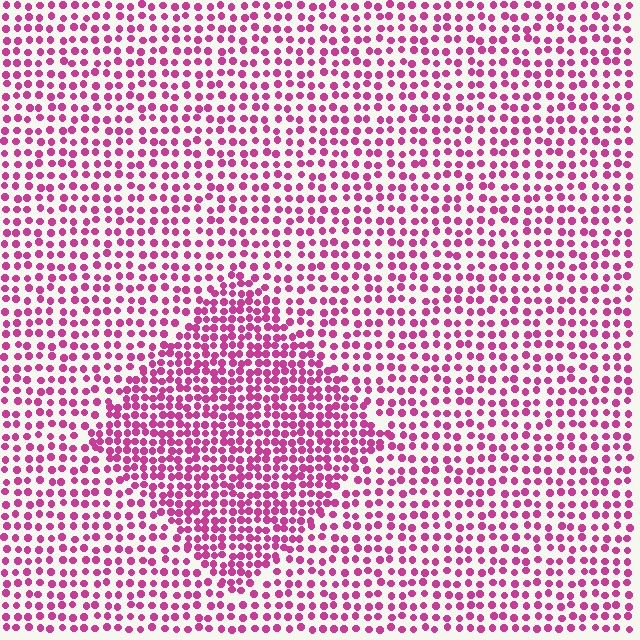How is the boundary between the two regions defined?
The boundary is defined by a change in element density (approximately 1.7x ratio). All elements are the same color, size, and shape.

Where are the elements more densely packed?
The elements are more densely packed inside the diamond boundary.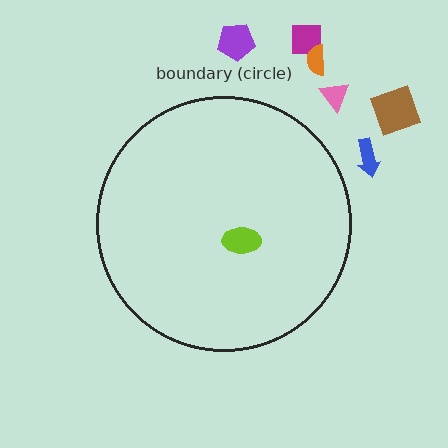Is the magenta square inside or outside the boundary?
Outside.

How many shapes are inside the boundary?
1 inside, 6 outside.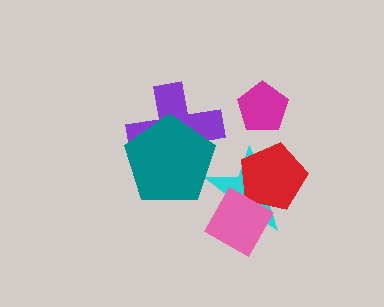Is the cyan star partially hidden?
Yes, it is partially covered by another shape.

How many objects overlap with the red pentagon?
2 objects overlap with the red pentagon.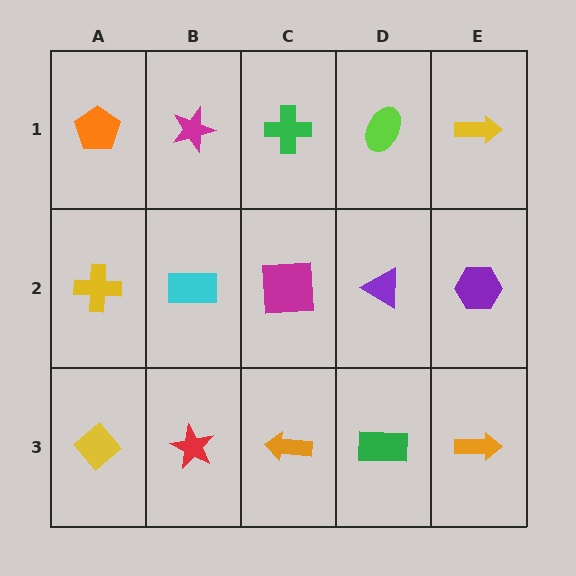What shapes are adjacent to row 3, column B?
A cyan rectangle (row 2, column B), a yellow diamond (row 3, column A), an orange arrow (row 3, column C).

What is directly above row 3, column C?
A magenta square.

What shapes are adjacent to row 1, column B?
A cyan rectangle (row 2, column B), an orange pentagon (row 1, column A), a green cross (row 1, column C).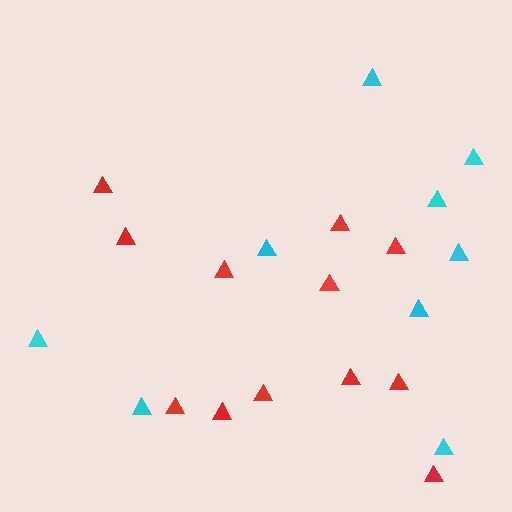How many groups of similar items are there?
There are 2 groups: one group of cyan triangles (9) and one group of red triangles (12).